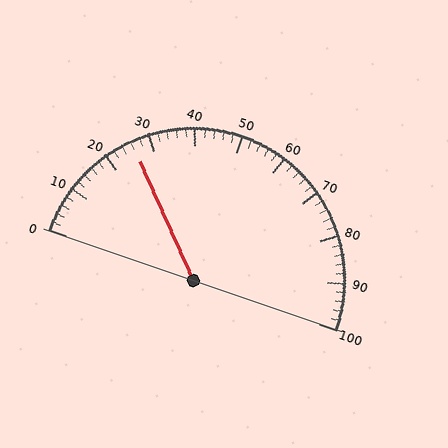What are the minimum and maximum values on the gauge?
The gauge ranges from 0 to 100.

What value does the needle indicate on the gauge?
The needle indicates approximately 26.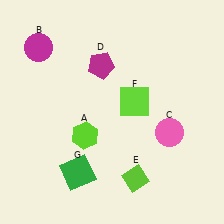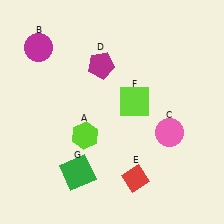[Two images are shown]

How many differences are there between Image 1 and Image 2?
There is 1 difference between the two images.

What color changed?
The diamond (E) changed from lime in Image 1 to red in Image 2.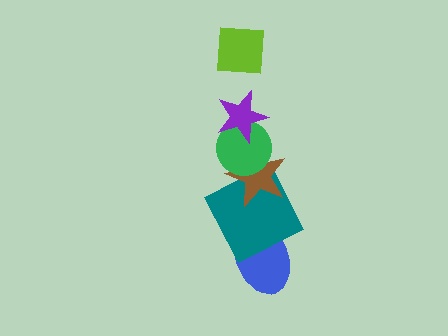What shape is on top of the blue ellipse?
The teal square is on top of the blue ellipse.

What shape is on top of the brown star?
The green circle is on top of the brown star.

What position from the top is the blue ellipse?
The blue ellipse is 6th from the top.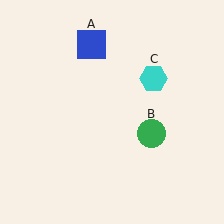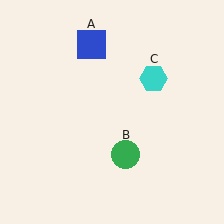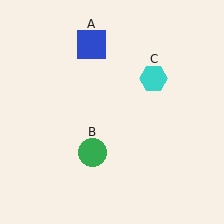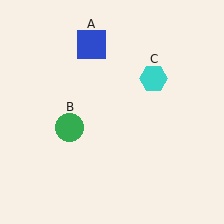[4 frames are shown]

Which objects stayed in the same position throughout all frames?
Blue square (object A) and cyan hexagon (object C) remained stationary.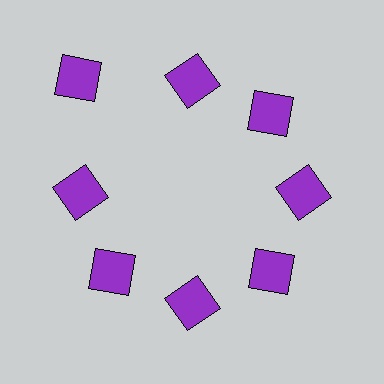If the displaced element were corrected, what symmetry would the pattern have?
It would have 8-fold rotational symmetry — the pattern would map onto itself every 45 degrees.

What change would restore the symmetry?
The symmetry would be restored by moving it inward, back onto the ring so that all 8 squares sit at equal angles and equal distance from the center.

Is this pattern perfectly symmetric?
No. The 8 purple squares are arranged in a ring, but one element near the 10 o'clock position is pushed outward from the center, breaking the 8-fold rotational symmetry.